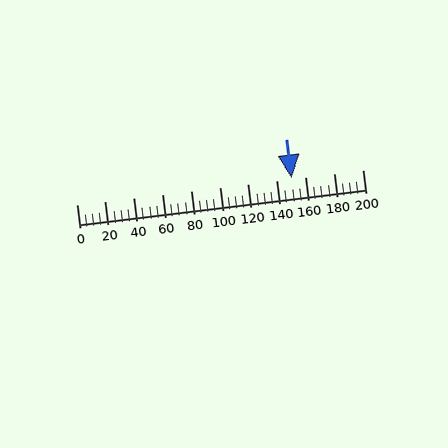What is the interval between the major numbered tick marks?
The major tick marks are spaced 20 units apart.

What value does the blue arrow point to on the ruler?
The blue arrow points to approximately 150.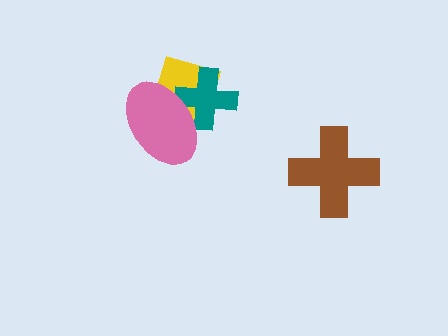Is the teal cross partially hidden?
Yes, it is partially covered by another shape.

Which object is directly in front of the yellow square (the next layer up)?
The teal cross is directly in front of the yellow square.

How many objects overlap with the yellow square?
2 objects overlap with the yellow square.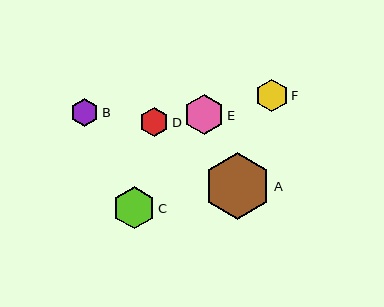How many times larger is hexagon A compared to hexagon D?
Hexagon A is approximately 2.3 times the size of hexagon D.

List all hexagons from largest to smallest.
From largest to smallest: A, C, E, F, D, B.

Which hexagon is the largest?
Hexagon A is the largest with a size of approximately 67 pixels.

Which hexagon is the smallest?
Hexagon B is the smallest with a size of approximately 28 pixels.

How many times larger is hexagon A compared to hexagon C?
Hexagon A is approximately 1.6 times the size of hexagon C.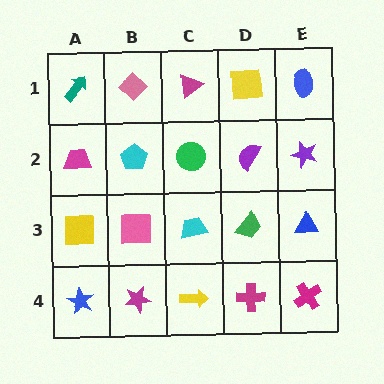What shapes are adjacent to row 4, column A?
A yellow square (row 3, column A), a magenta star (row 4, column B).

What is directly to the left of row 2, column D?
A green circle.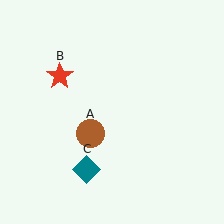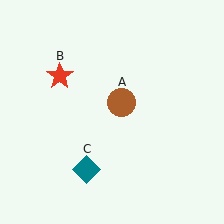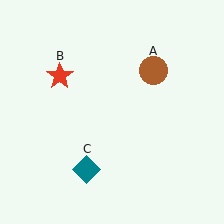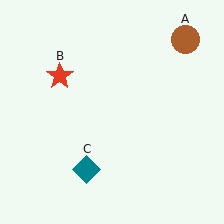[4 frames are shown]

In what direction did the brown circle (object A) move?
The brown circle (object A) moved up and to the right.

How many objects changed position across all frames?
1 object changed position: brown circle (object A).